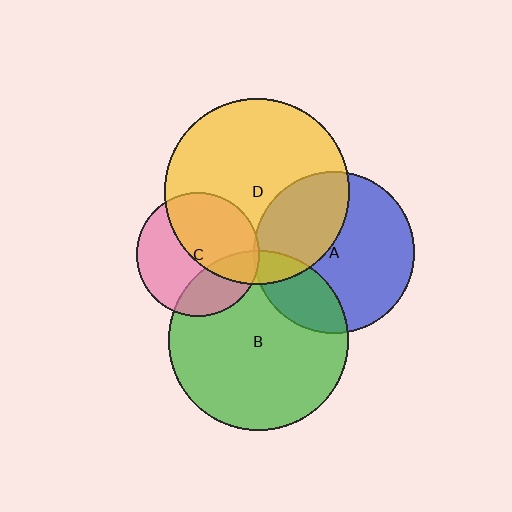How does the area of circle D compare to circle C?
Approximately 2.3 times.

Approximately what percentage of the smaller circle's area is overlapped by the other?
Approximately 35%.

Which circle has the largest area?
Circle D (yellow).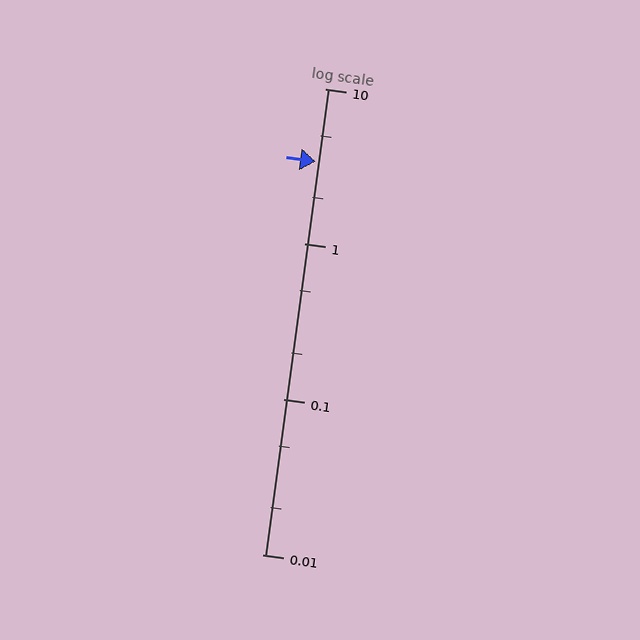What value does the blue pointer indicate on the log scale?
The pointer indicates approximately 3.4.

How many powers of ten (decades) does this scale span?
The scale spans 3 decades, from 0.01 to 10.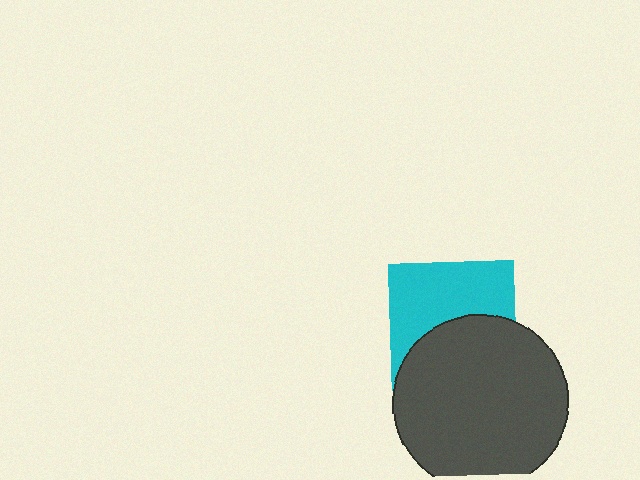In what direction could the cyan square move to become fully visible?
The cyan square could move up. That would shift it out from behind the dark gray circle entirely.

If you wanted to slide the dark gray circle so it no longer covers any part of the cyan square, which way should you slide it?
Slide it down — that is the most direct way to separate the two shapes.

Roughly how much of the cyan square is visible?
About half of it is visible (roughly 53%).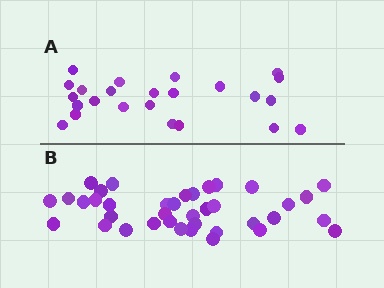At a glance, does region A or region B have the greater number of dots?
Region B (the bottom region) has more dots.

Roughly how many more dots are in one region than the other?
Region B has approximately 15 more dots than region A.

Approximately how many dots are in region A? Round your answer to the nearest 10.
About 20 dots. (The exact count is 24, which rounds to 20.)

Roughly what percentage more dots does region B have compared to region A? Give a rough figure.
About 60% more.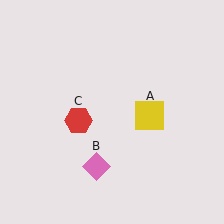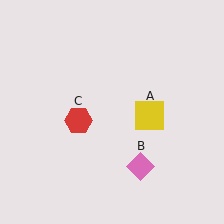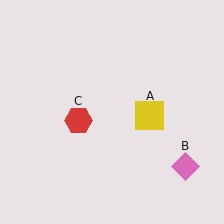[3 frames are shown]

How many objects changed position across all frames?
1 object changed position: pink diamond (object B).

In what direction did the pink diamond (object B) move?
The pink diamond (object B) moved right.